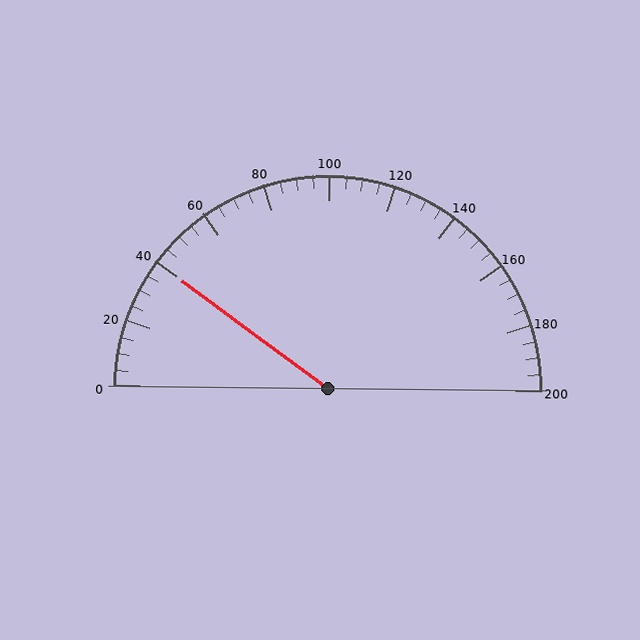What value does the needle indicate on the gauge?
The needle indicates approximately 40.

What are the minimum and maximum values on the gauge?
The gauge ranges from 0 to 200.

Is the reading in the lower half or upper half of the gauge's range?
The reading is in the lower half of the range (0 to 200).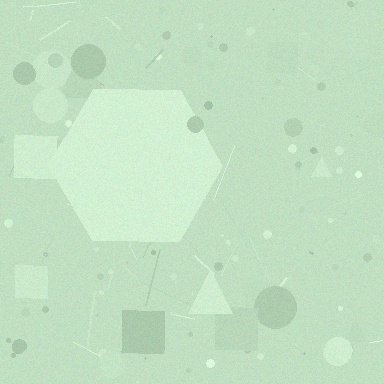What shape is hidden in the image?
A hexagon is hidden in the image.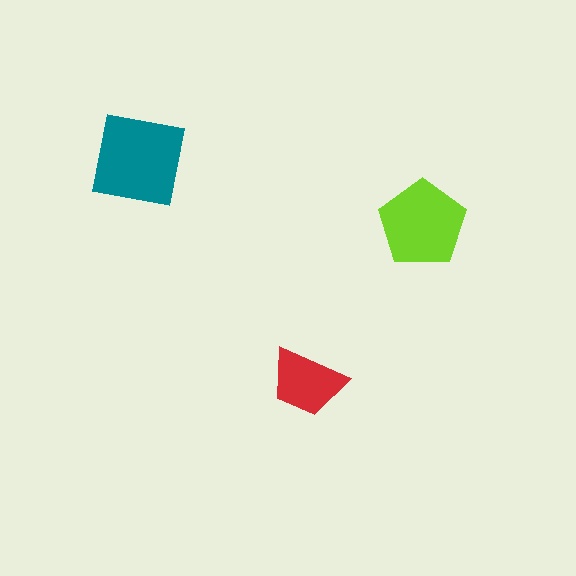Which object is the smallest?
The red trapezoid.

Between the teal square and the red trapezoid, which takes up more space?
The teal square.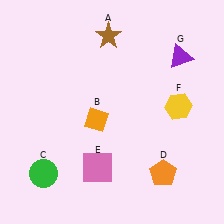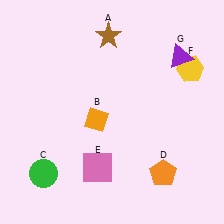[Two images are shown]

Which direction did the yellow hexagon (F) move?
The yellow hexagon (F) moved up.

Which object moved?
The yellow hexagon (F) moved up.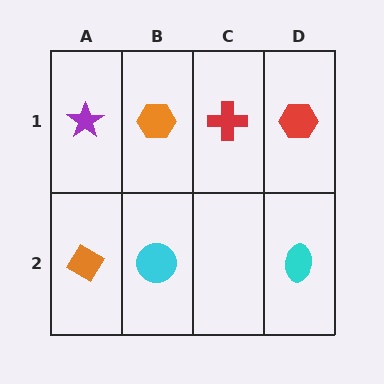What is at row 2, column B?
A cyan circle.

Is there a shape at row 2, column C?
No, that cell is empty.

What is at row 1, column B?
An orange hexagon.